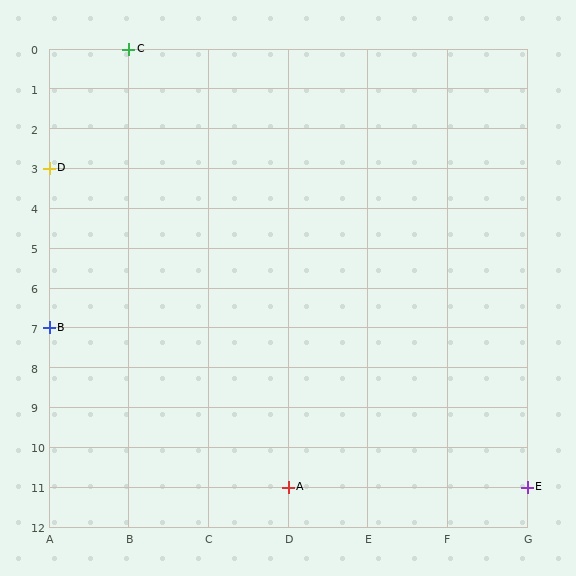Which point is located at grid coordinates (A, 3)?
Point D is at (A, 3).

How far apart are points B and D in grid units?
Points B and D are 4 rows apart.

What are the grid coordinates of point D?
Point D is at grid coordinates (A, 3).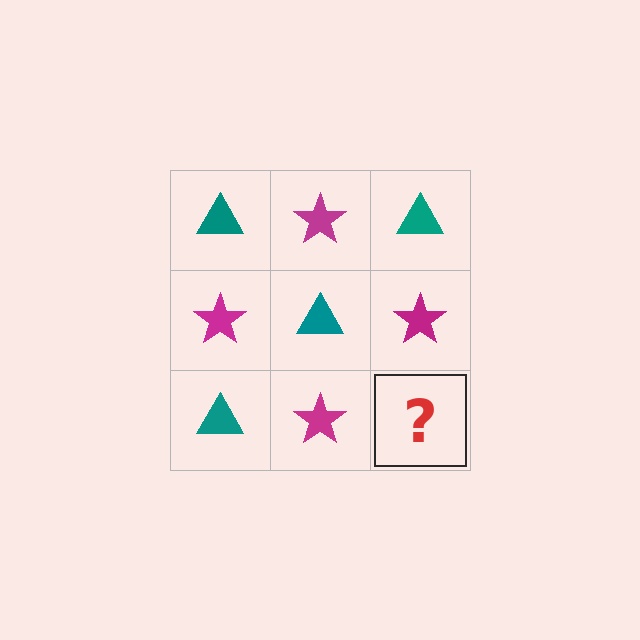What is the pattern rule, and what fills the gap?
The rule is that it alternates teal triangle and magenta star in a checkerboard pattern. The gap should be filled with a teal triangle.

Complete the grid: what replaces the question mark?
The question mark should be replaced with a teal triangle.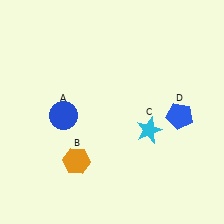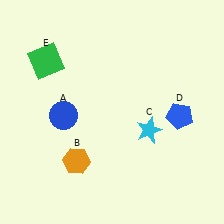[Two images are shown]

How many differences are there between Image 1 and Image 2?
There is 1 difference between the two images.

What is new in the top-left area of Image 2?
A green square (E) was added in the top-left area of Image 2.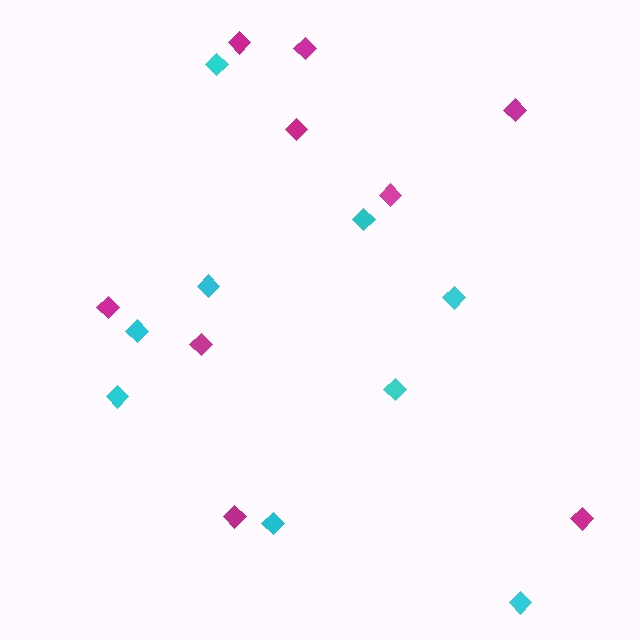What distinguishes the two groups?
There are 2 groups: one group of cyan diamonds (9) and one group of magenta diamonds (9).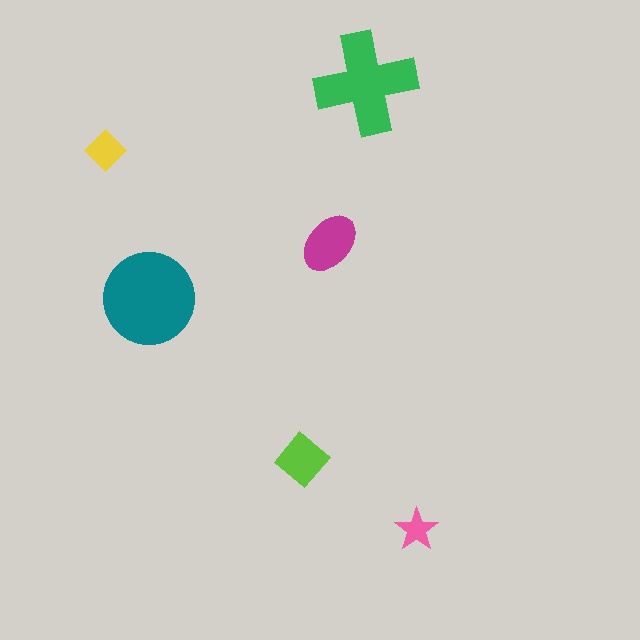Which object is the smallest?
The pink star.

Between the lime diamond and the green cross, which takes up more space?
The green cross.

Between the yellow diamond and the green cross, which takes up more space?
The green cross.